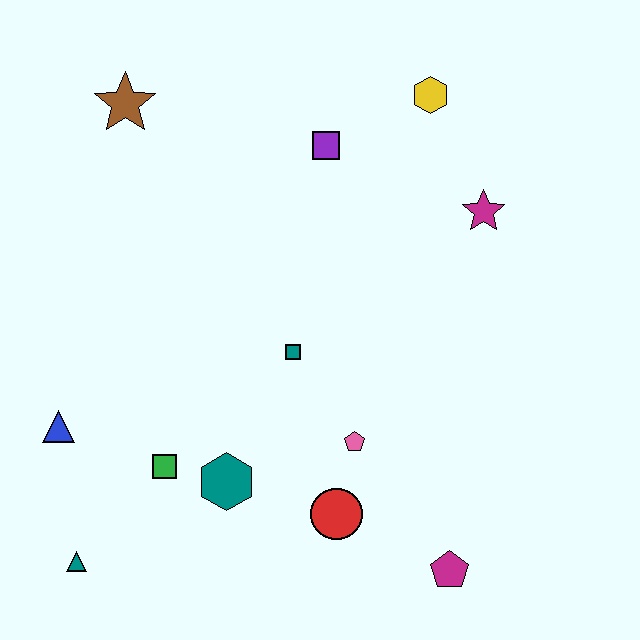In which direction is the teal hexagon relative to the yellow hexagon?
The teal hexagon is below the yellow hexagon.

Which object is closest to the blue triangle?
The green square is closest to the blue triangle.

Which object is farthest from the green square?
The yellow hexagon is farthest from the green square.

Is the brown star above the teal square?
Yes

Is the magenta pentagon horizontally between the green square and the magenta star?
Yes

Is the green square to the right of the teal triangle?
Yes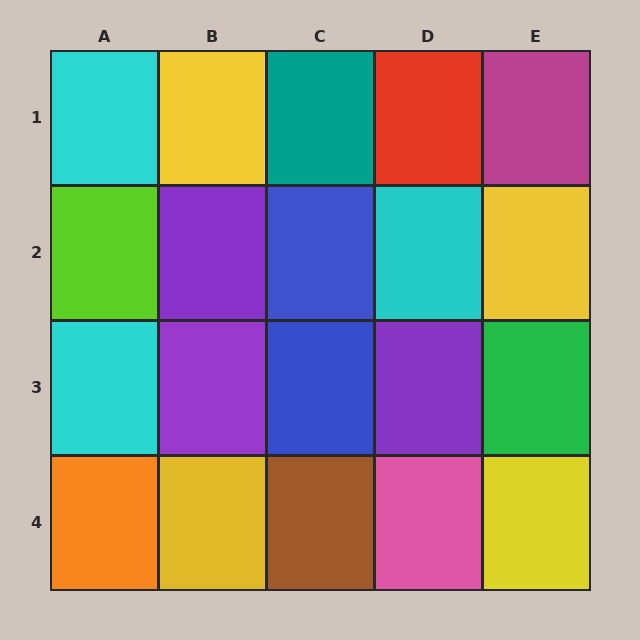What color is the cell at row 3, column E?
Green.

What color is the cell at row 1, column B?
Yellow.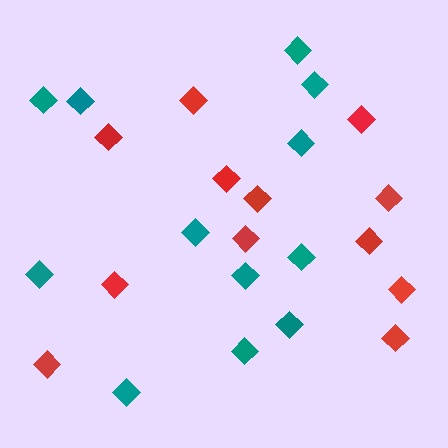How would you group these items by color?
There are 2 groups: one group of teal diamonds (12) and one group of red diamonds (12).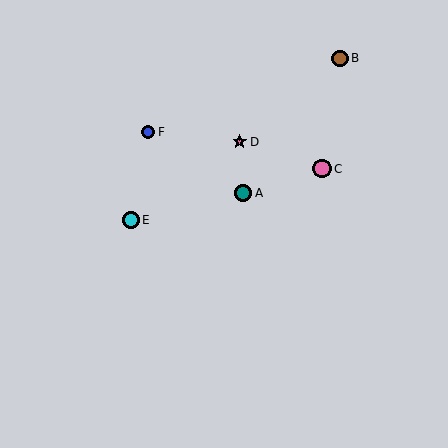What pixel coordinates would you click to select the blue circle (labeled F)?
Click at (148, 132) to select the blue circle F.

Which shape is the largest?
The pink circle (labeled C) is the largest.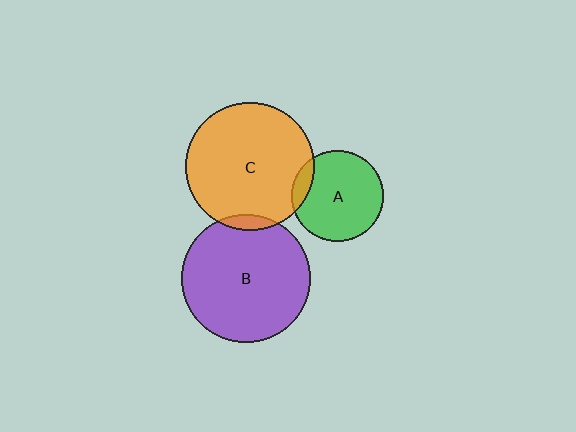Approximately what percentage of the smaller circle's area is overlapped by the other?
Approximately 5%.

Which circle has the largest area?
Circle C (orange).